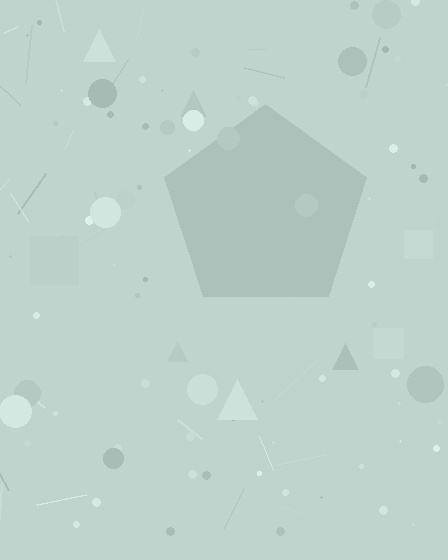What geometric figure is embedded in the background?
A pentagon is embedded in the background.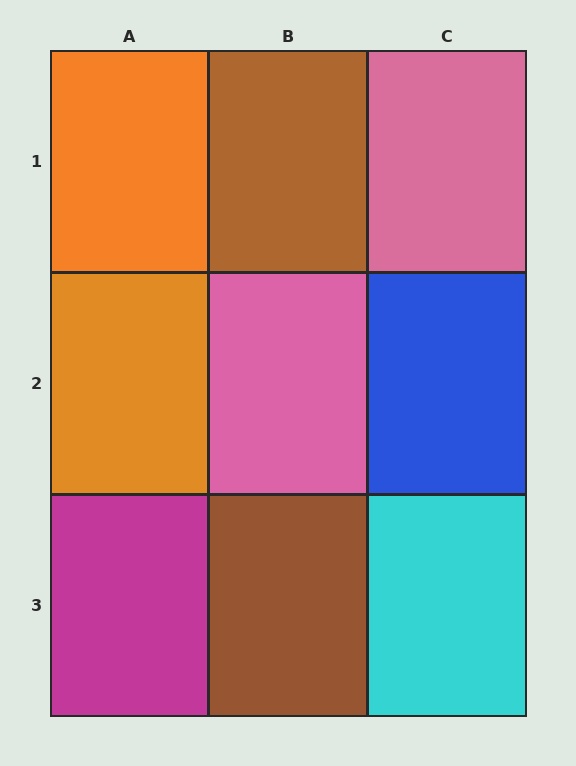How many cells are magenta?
1 cell is magenta.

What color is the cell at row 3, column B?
Brown.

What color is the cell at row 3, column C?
Cyan.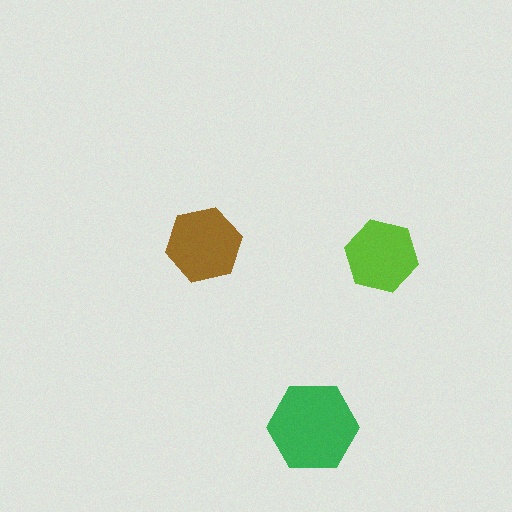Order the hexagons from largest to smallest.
the green one, the brown one, the lime one.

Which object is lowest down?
The green hexagon is bottommost.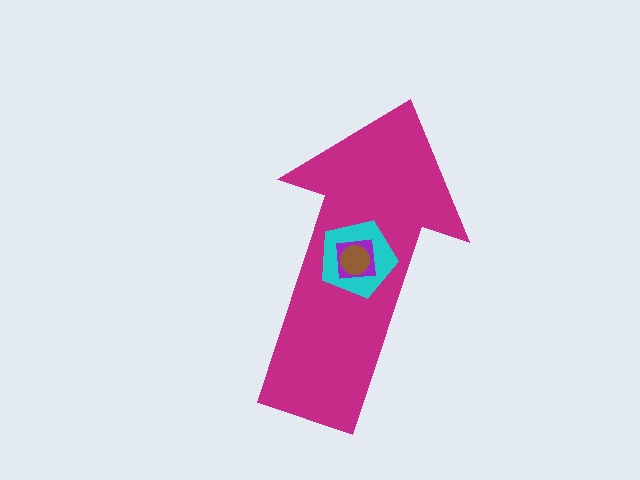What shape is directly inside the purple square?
The brown circle.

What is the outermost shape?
The magenta arrow.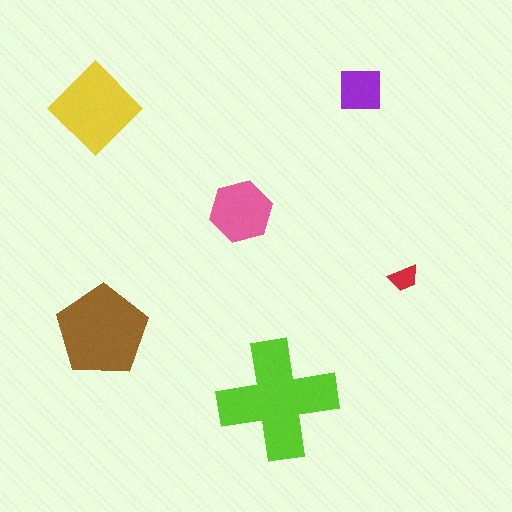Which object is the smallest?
The red trapezoid.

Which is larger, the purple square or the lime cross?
The lime cross.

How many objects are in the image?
There are 6 objects in the image.